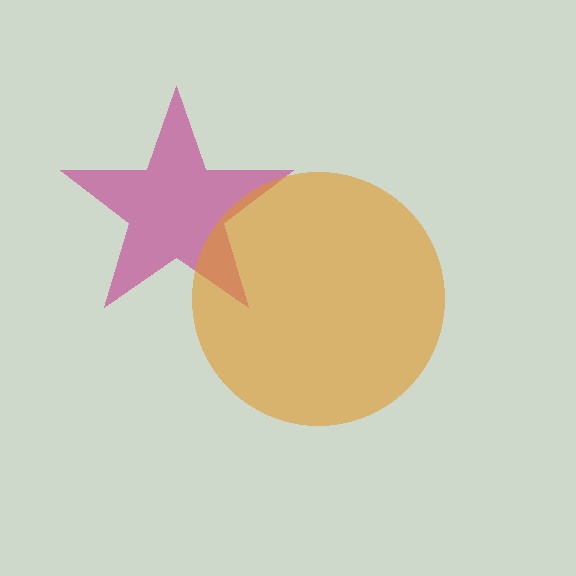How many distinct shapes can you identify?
There are 2 distinct shapes: a magenta star, an orange circle.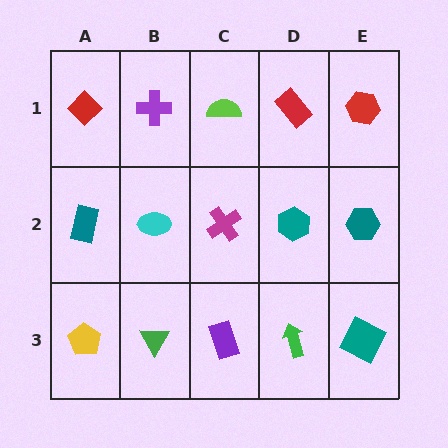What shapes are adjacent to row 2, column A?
A red diamond (row 1, column A), a yellow pentagon (row 3, column A), a cyan ellipse (row 2, column B).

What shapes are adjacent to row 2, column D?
A red rectangle (row 1, column D), a green arrow (row 3, column D), a magenta cross (row 2, column C), a teal hexagon (row 2, column E).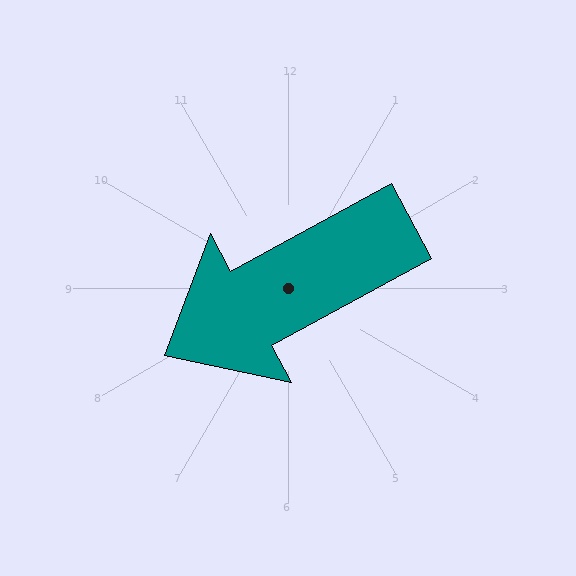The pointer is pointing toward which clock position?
Roughly 8 o'clock.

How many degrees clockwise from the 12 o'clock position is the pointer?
Approximately 242 degrees.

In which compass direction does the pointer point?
Southwest.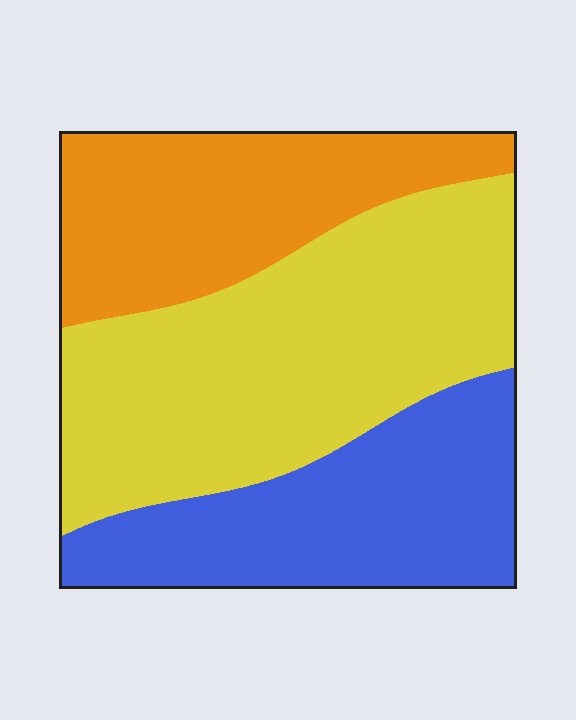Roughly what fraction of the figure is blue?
Blue covers 28% of the figure.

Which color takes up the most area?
Yellow, at roughly 45%.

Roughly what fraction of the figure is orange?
Orange covers around 25% of the figure.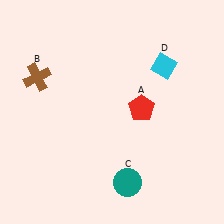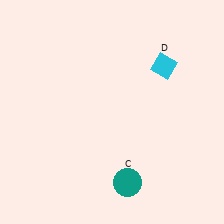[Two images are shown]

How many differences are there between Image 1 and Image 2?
There are 2 differences between the two images.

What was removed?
The red pentagon (A), the brown cross (B) were removed in Image 2.